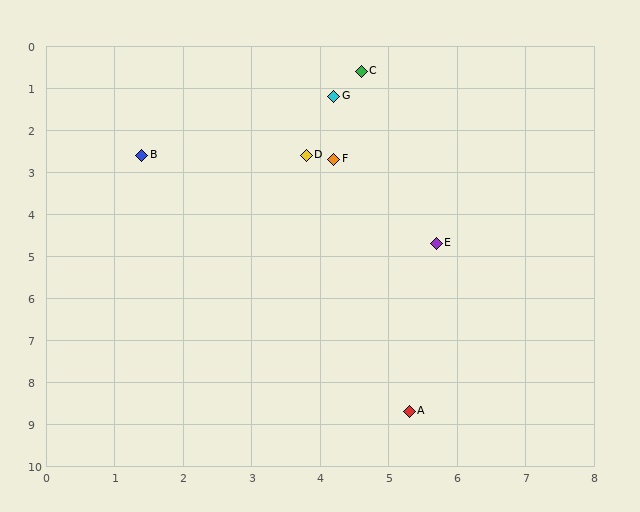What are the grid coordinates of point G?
Point G is at approximately (4.2, 1.2).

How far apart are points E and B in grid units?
Points E and B are about 4.8 grid units apart.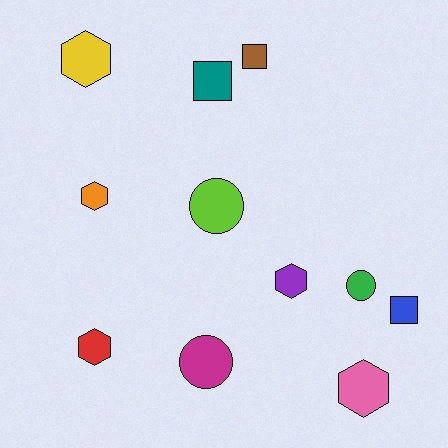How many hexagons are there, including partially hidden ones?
There are 5 hexagons.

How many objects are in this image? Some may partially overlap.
There are 11 objects.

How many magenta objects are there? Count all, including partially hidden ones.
There is 1 magenta object.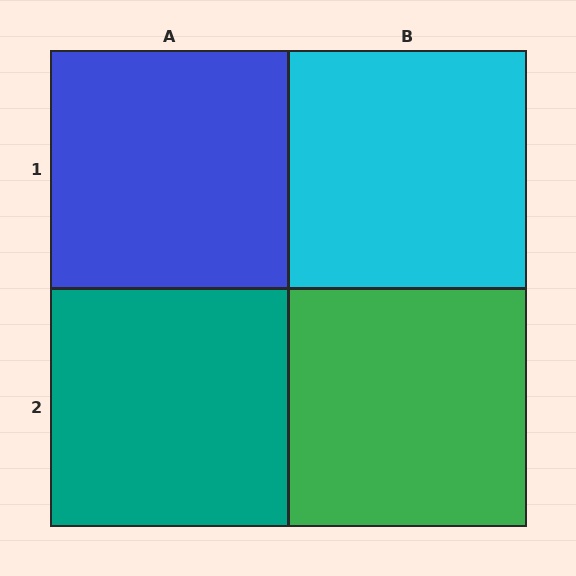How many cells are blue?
1 cell is blue.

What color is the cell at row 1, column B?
Cyan.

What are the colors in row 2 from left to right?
Teal, green.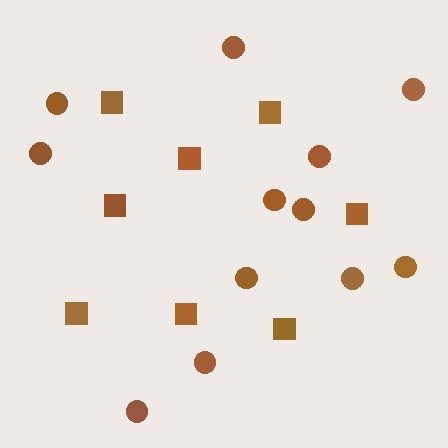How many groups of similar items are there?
There are 2 groups: one group of circles (12) and one group of squares (8).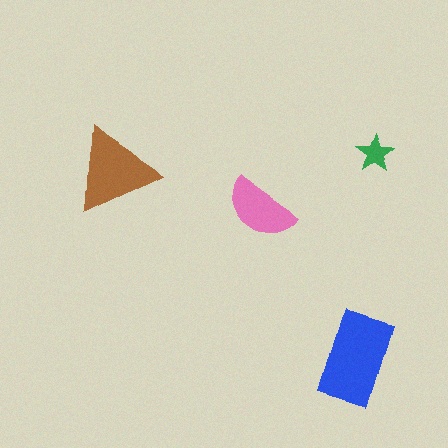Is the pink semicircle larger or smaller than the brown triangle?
Smaller.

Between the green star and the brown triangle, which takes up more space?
The brown triangle.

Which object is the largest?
The blue rectangle.